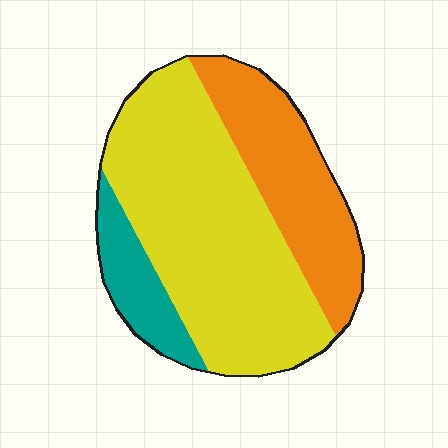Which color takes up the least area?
Teal, at roughly 10%.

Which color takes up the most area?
Yellow, at roughly 60%.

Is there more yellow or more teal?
Yellow.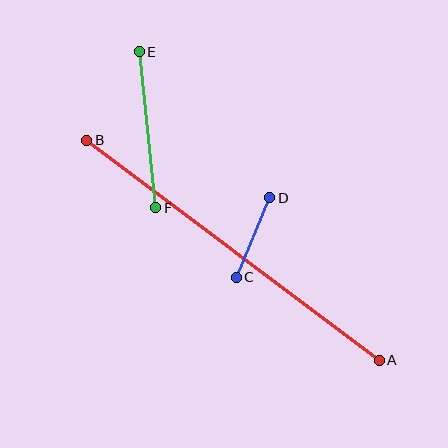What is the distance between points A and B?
The distance is approximately 366 pixels.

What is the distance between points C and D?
The distance is approximately 86 pixels.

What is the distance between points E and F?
The distance is approximately 157 pixels.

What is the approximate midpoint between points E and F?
The midpoint is at approximately (147, 130) pixels.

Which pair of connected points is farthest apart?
Points A and B are farthest apart.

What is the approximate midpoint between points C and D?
The midpoint is at approximately (253, 237) pixels.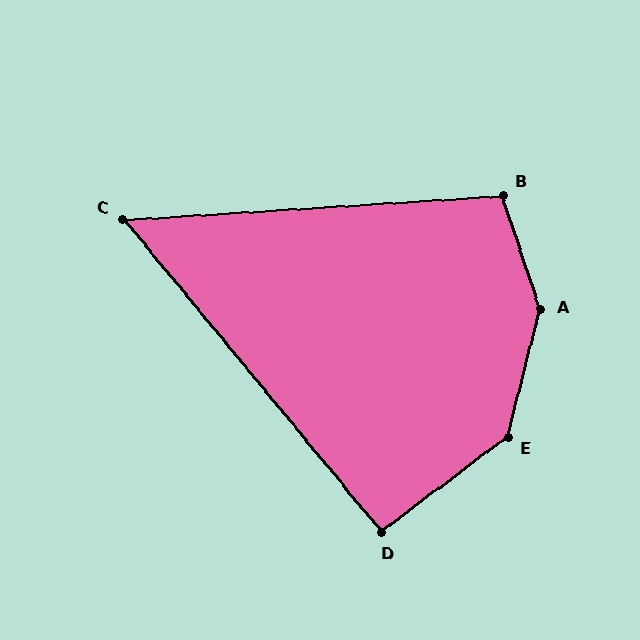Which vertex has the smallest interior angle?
C, at approximately 54 degrees.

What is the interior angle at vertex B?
Approximately 105 degrees (obtuse).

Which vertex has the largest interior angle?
A, at approximately 147 degrees.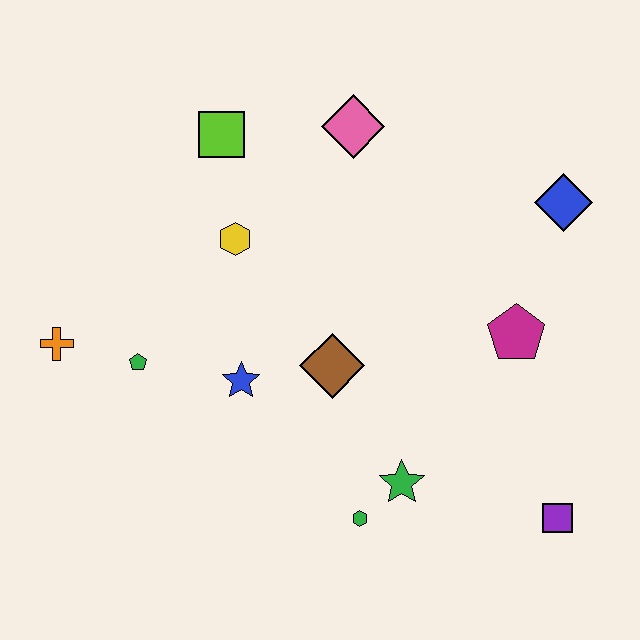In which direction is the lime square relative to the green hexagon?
The lime square is above the green hexagon.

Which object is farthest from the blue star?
The blue diamond is farthest from the blue star.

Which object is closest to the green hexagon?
The green star is closest to the green hexagon.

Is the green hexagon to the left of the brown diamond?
No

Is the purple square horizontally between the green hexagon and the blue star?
No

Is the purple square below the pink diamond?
Yes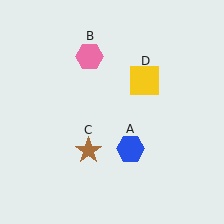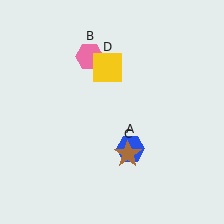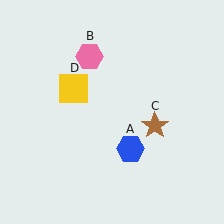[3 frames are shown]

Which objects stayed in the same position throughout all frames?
Blue hexagon (object A) and pink hexagon (object B) remained stationary.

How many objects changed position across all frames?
2 objects changed position: brown star (object C), yellow square (object D).